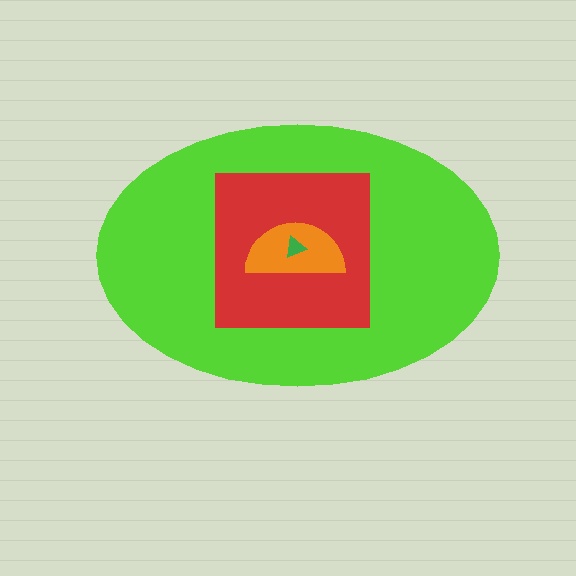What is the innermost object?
The green triangle.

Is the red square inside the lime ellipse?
Yes.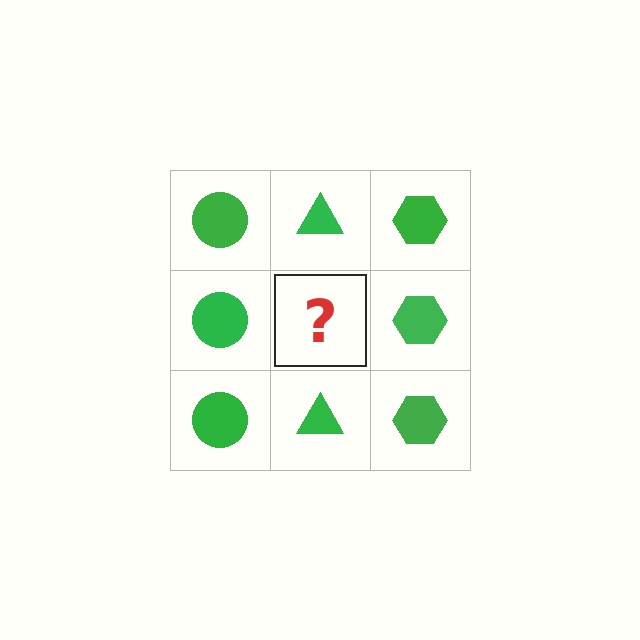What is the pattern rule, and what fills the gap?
The rule is that each column has a consistent shape. The gap should be filled with a green triangle.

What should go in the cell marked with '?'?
The missing cell should contain a green triangle.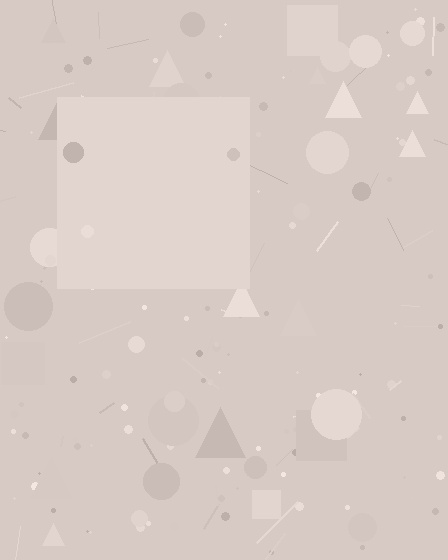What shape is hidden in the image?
A square is hidden in the image.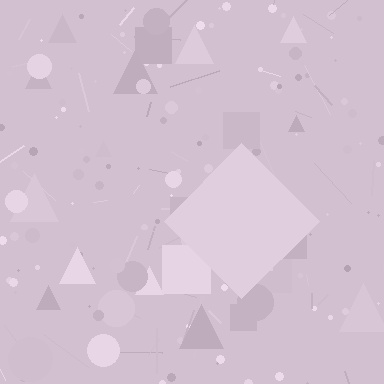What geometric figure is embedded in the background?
A diamond is embedded in the background.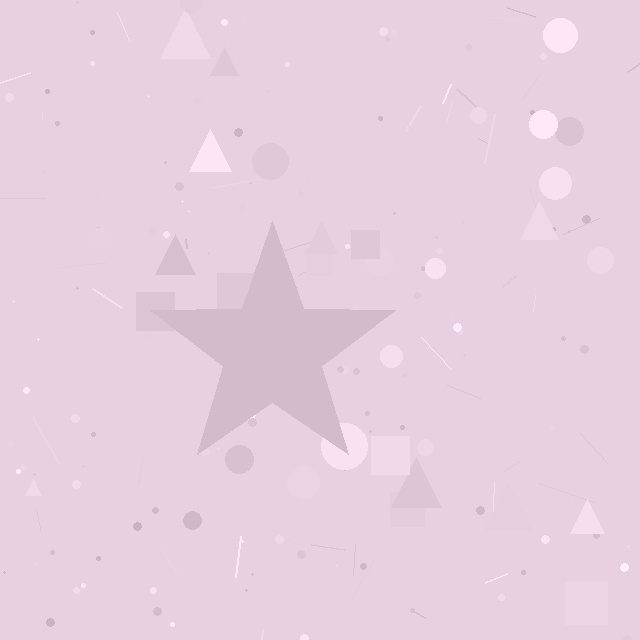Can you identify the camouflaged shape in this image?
The camouflaged shape is a star.